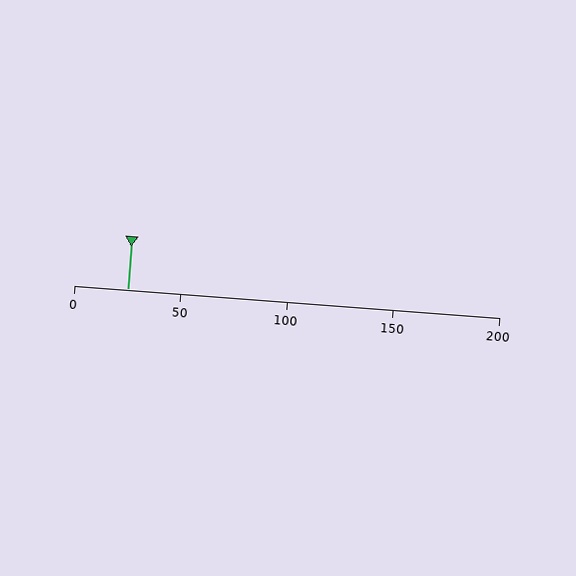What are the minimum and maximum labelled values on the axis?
The axis runs from 0 to 200.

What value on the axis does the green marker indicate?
The marker indicates approximately 25.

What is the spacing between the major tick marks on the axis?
The major ticks are spaced 50 apart.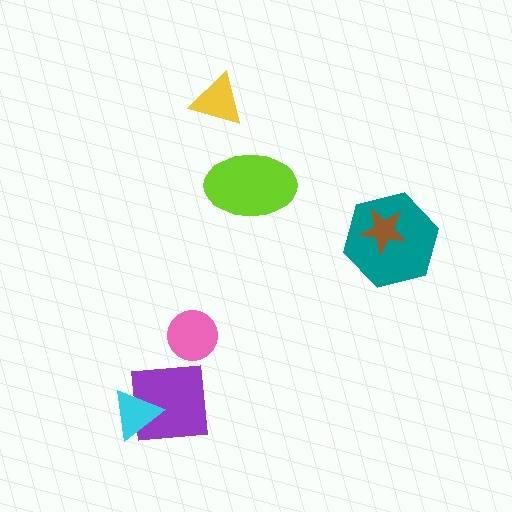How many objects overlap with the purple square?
1 object overlaps with the purple square.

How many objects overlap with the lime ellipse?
0 objects overlap with the lime ellipse.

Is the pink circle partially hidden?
No, no other shape covers it.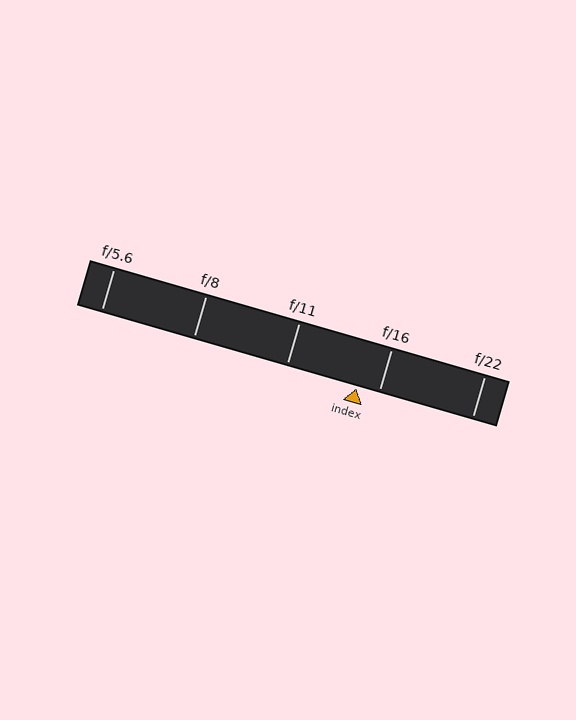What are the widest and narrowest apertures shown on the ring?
The widest aperture shown is f/5.6 and the narrowest is f/22.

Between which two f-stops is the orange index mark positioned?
The index mark is between f/11 and f/16.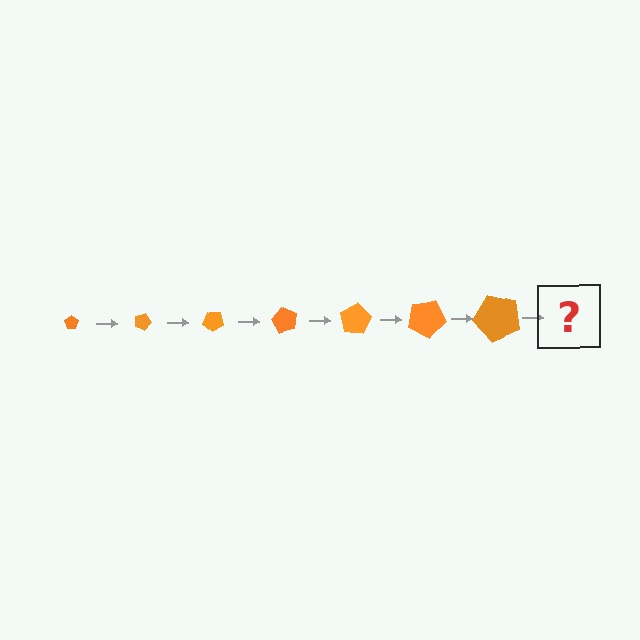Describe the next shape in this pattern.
It should be a pentagon, larger than the previous one and rotated 140 degrees from the start.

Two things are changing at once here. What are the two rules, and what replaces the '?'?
The two rules are that the pentagon grows larger each step and it rotates 20 degrees each step. The '?' should be a pentagon, larger than the previous one and rotated 140 degrees from the start.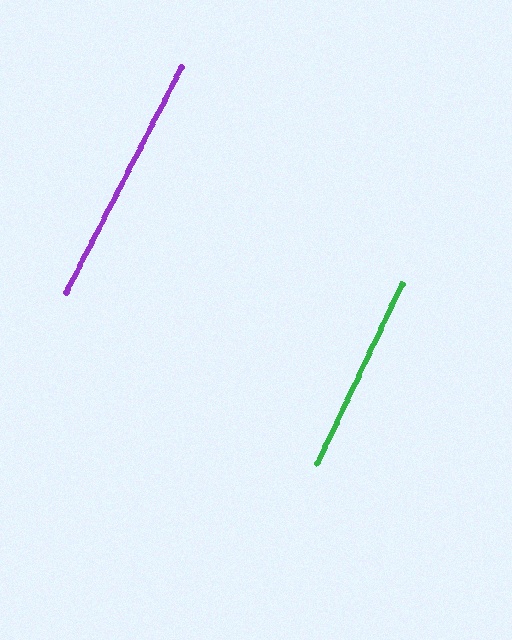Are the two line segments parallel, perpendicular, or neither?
Parallel — their directions differ by only 1.8°.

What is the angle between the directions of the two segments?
Approximately 2 degrees.